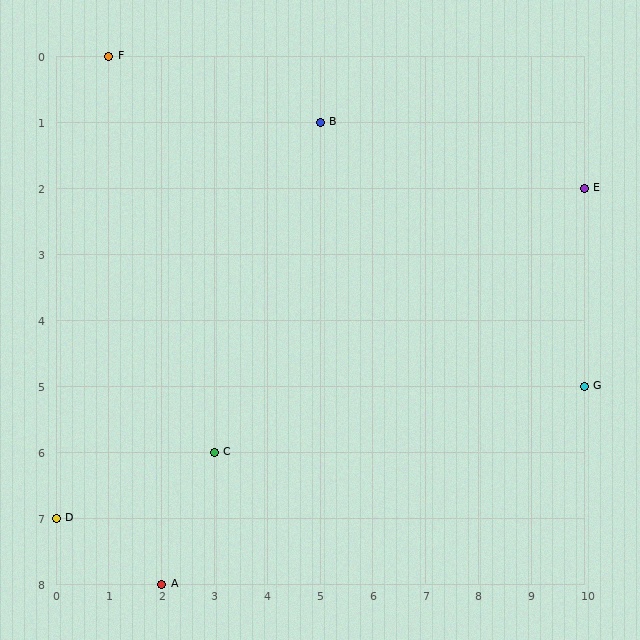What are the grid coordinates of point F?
Point F is at grid coordinates (1, 0).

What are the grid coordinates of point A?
Point A is at grid coordinates (2, 8).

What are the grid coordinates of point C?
Point C is at grid coordinates (3, 6).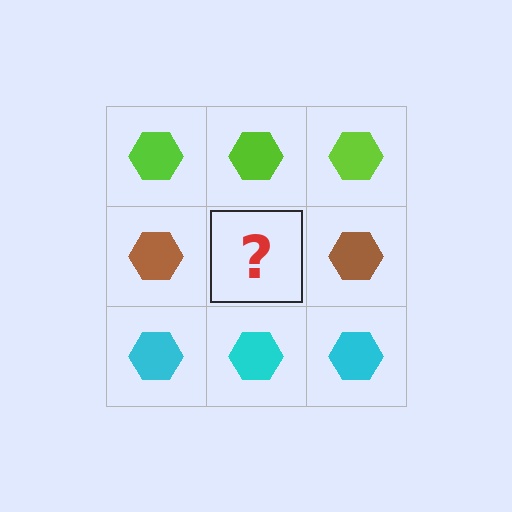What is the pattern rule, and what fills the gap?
The rule is that each row has a consistent color. The gap should be filled with a brown hexagon.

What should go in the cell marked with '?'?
The missing cell should contain a brown hexagon.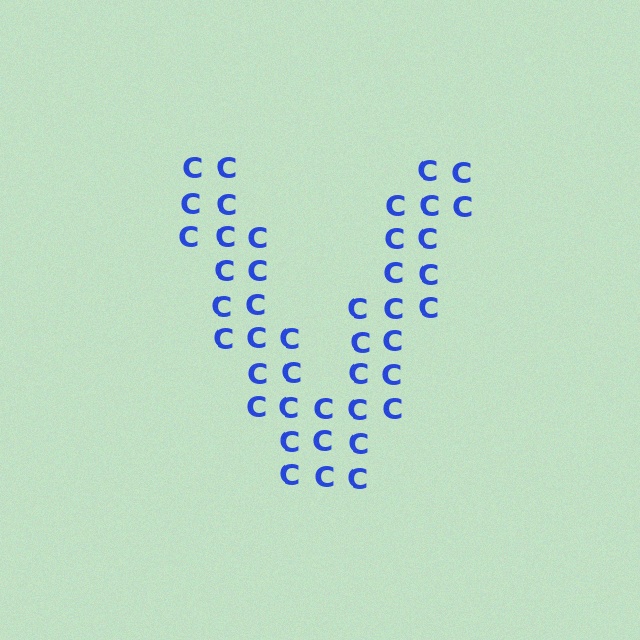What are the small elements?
The small elements are letter C's.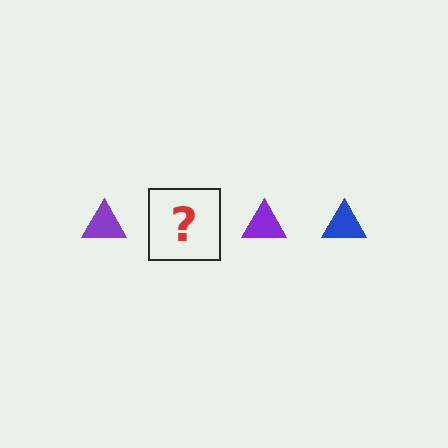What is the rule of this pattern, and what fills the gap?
The rule is that the pattern cycles through purple, blue triangles. The gap should be filled with a blue triangle.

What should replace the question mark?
The question mark should be replaced with a blue triangle.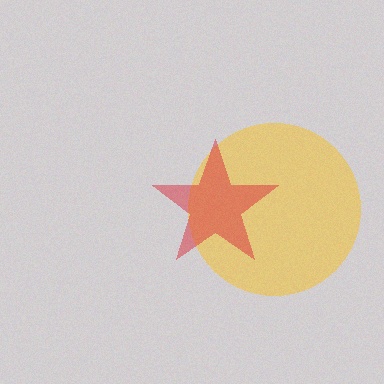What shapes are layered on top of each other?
The layered shapes are: a yellow circle, a red star.